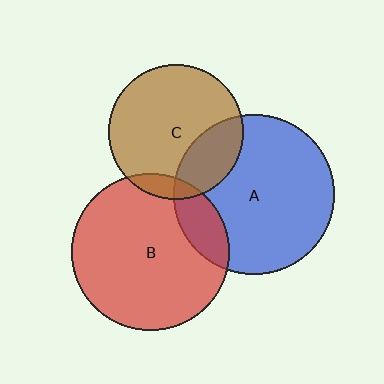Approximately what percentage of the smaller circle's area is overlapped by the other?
Approximately 10%.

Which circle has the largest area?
Circle A (blue).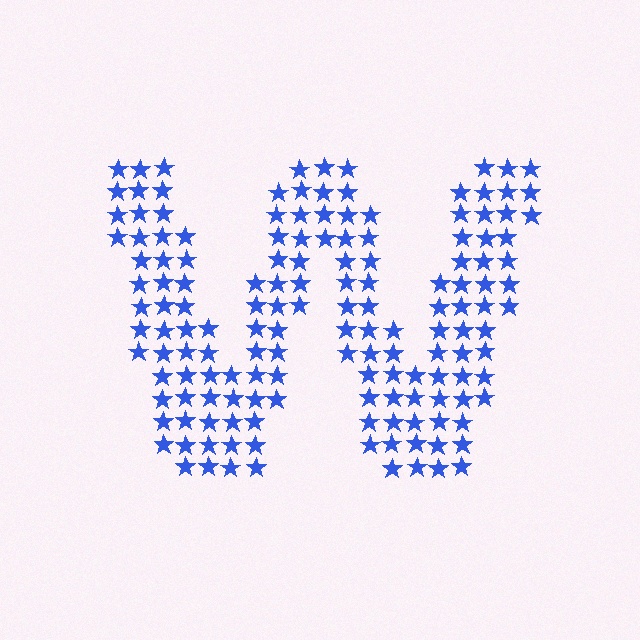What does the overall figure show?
The overall figure shows the letter W.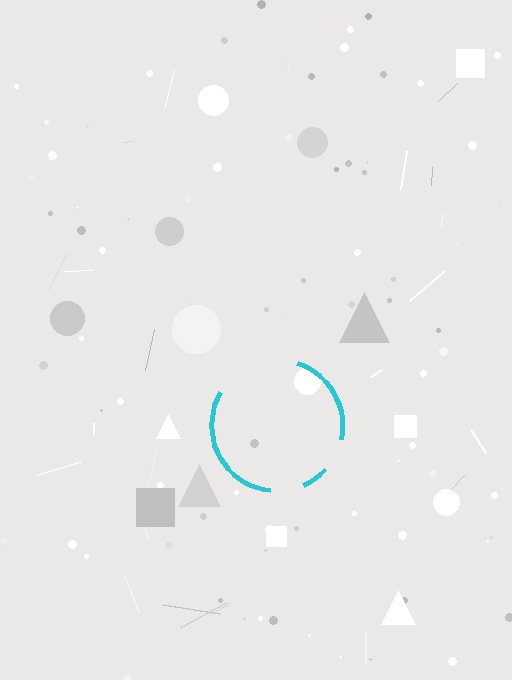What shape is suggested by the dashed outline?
The dashed outline suggests a circle.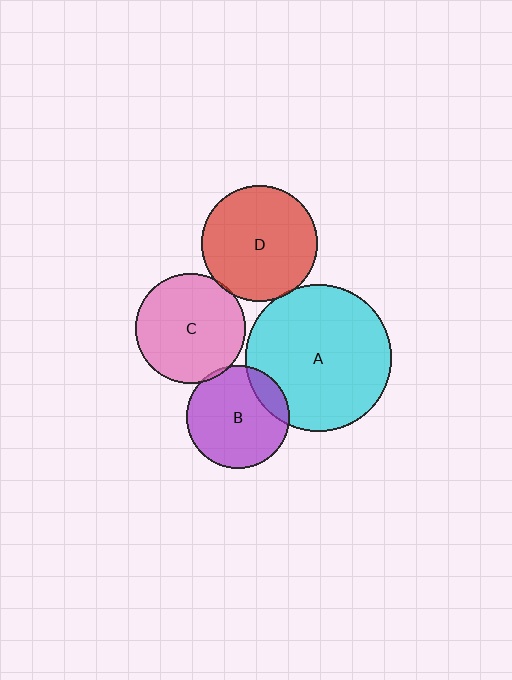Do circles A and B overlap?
Yes.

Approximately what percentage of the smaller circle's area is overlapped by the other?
Approximately 15%.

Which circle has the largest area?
Circle A (cyan).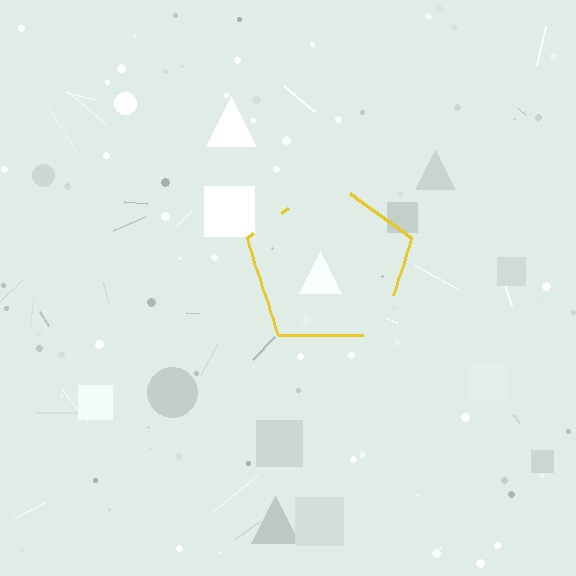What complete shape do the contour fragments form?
The contour fragments form a pentagon.